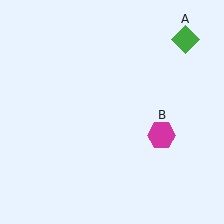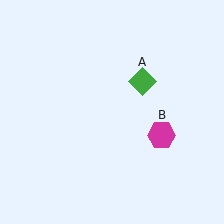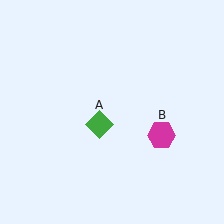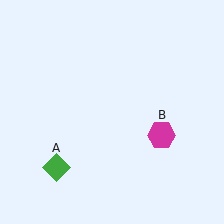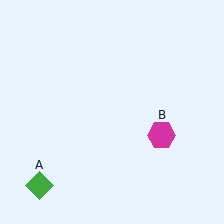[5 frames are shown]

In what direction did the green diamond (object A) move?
The green diamond (object A) moved down and to the left.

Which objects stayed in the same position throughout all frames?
Magenta hexagon (object B) remained stationary.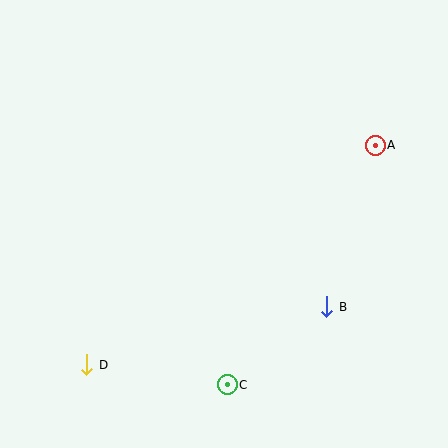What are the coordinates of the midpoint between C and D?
The midpoint between C and D is at (157, 375).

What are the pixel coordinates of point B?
Point B is at (327, 307).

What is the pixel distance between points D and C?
The distance between D and C is 142 pixels.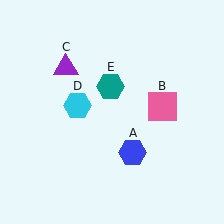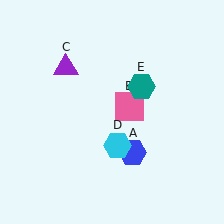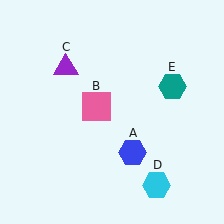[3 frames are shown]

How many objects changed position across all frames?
3 objects changed position: pink square (object B), cyan hexagon (object D), teal hexagon (object E).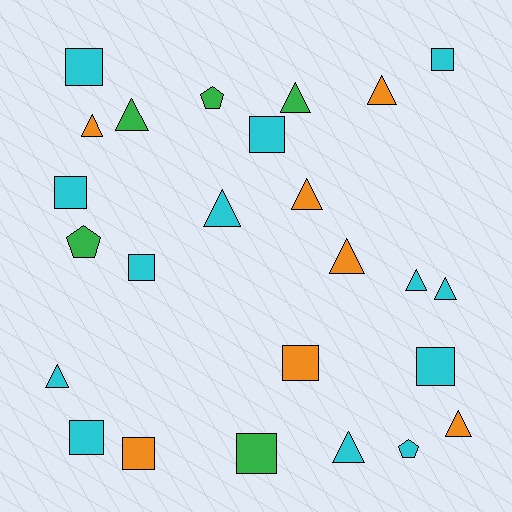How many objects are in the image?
There are 25 objects.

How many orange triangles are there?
There are 5 orange triangles.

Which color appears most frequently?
Cyan, with 13 objects.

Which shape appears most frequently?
Triangle, with 12 objects.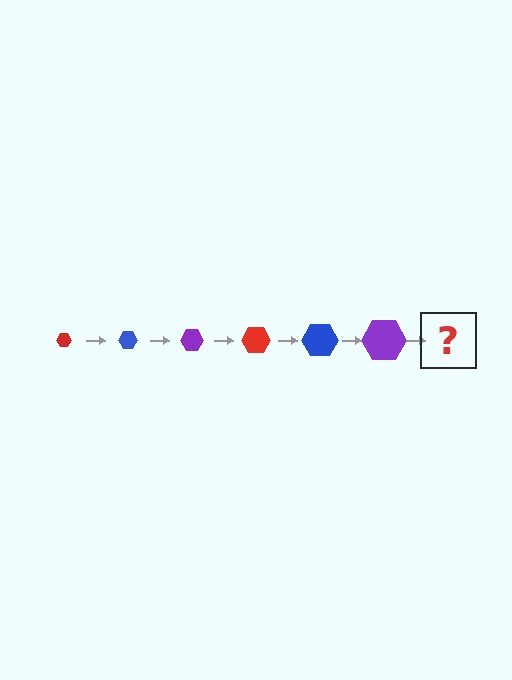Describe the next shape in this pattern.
It should be a red hexagon, larger than the previous one.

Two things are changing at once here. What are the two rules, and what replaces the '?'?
The two rules are that the hexagon grows larger each step and the color cycles through red, blue, and purple. The '?' should be a red hexagon, larger than the previous one.